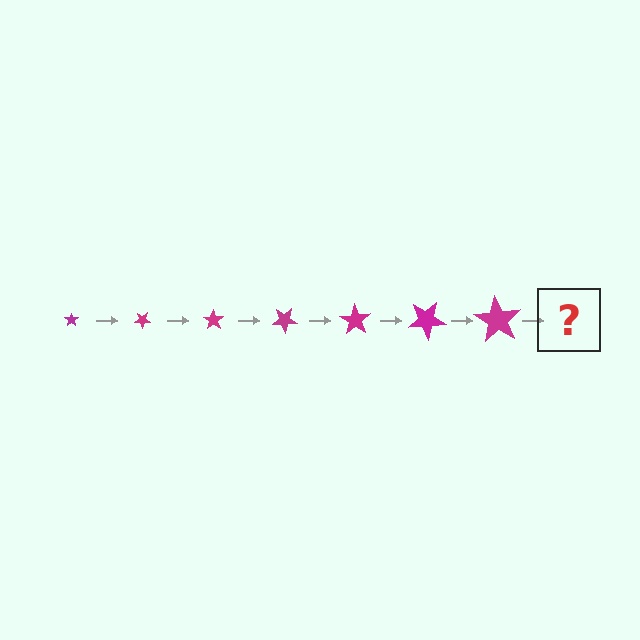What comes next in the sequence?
The next element should be a star, larger than the previous one and rotated 245 degrees from the start.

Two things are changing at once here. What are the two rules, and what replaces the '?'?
The two rules are that the star grows larger each step and it rotates 35 degrees each step. The '?' should be a star, larger than the previous one and rotated 245 degrees from the start.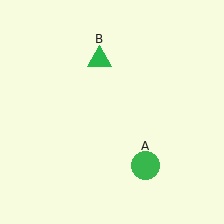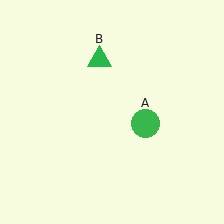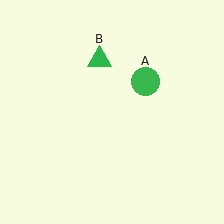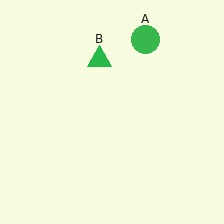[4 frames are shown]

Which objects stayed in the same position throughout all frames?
Green triangle (object B) remained stationary.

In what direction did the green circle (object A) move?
The green circle (object A) moved up.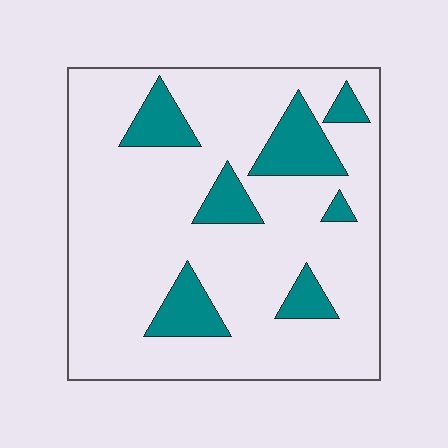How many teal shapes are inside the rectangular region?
7.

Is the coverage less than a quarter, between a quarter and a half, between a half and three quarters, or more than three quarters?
Less than a quarter.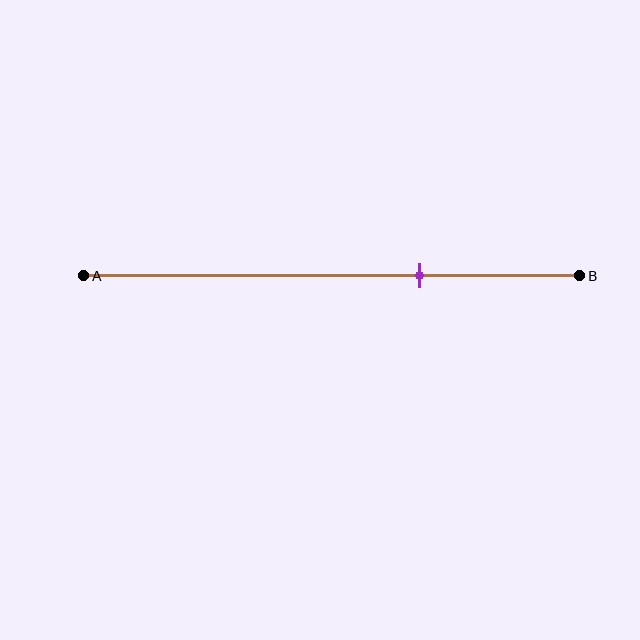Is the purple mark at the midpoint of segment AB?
No, the mark is at about 70% from A, not at the 50% midpoint.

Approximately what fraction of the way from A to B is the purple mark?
The purple mark is approximately 70% of the way from A to B.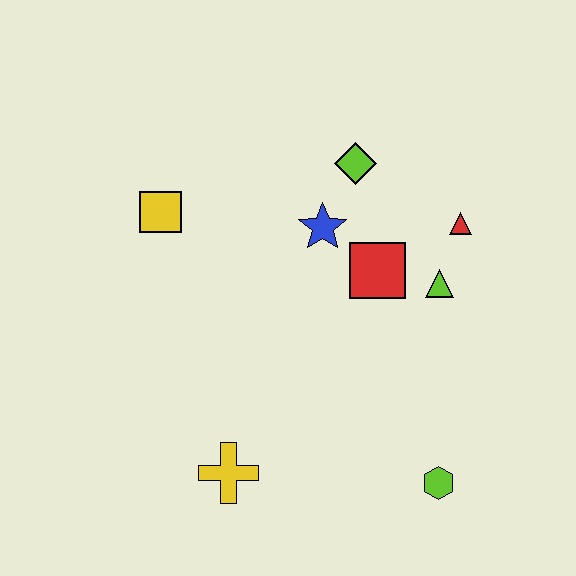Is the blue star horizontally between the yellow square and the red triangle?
Yes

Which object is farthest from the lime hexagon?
The yellow square is farthest from the lime hexagon.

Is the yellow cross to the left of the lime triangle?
Yes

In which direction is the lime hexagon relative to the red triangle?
The lime hexagon is below the red triangle.